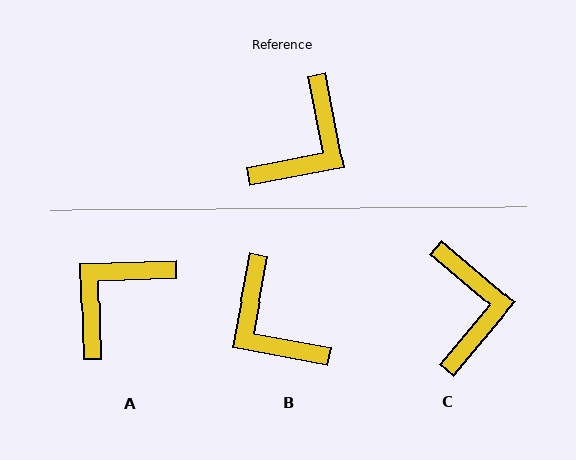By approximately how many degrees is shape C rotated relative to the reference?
Approximately 38 degrees counter-clockwise.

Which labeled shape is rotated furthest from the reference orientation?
A, about 170 degrees away.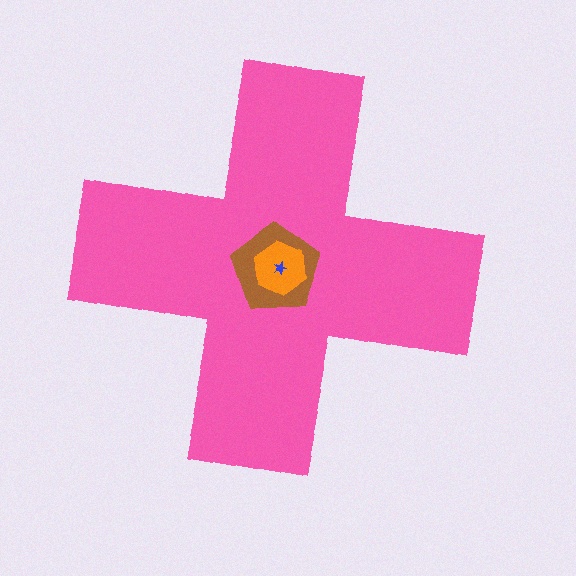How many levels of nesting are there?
4.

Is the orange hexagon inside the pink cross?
Yes.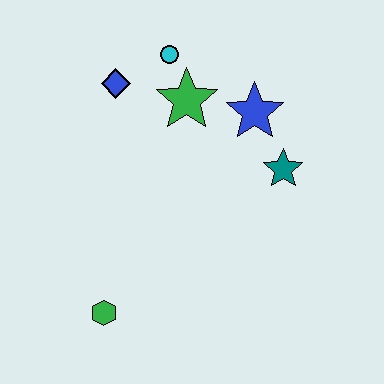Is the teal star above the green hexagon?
Yes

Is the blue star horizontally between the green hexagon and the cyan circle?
No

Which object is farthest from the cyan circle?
The green hexagon is farthest from the cyan circle.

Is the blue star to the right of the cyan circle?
Yes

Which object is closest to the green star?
The cyan circle is closest to the green star.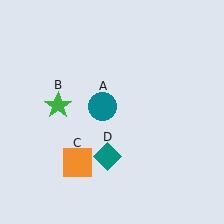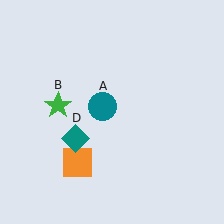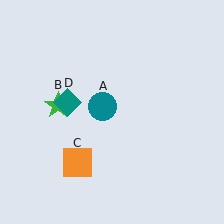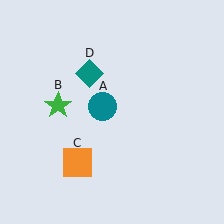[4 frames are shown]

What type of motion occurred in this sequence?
The teal diamond (object D) rotated clockwise around the center of the scene.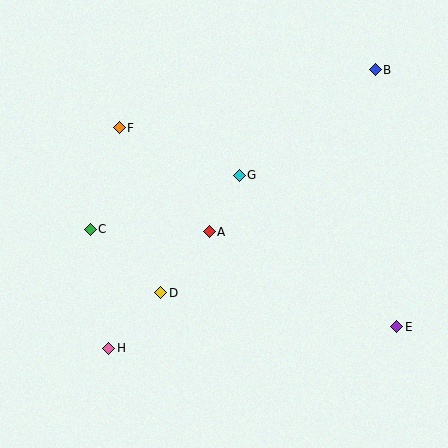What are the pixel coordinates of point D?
Point D is at (161, 293).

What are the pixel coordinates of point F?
Point F is at (119, 128).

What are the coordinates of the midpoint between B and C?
The midpoint between B and C is at (233, 149).